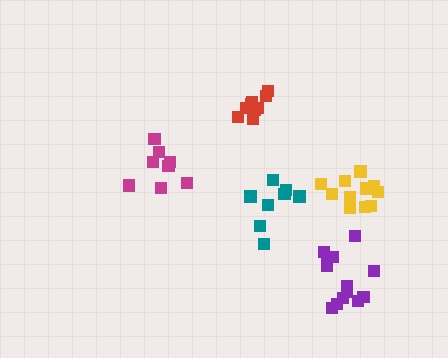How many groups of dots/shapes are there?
There are 5 groups.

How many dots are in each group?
Group 1: 8 dots, Group 2: 13 dots, Group 3: 11 dots, Group 4: 8 dots, Group 5: 9 dots (49 total).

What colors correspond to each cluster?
The clusters are colored: teal, purple, yellow, magenta, red.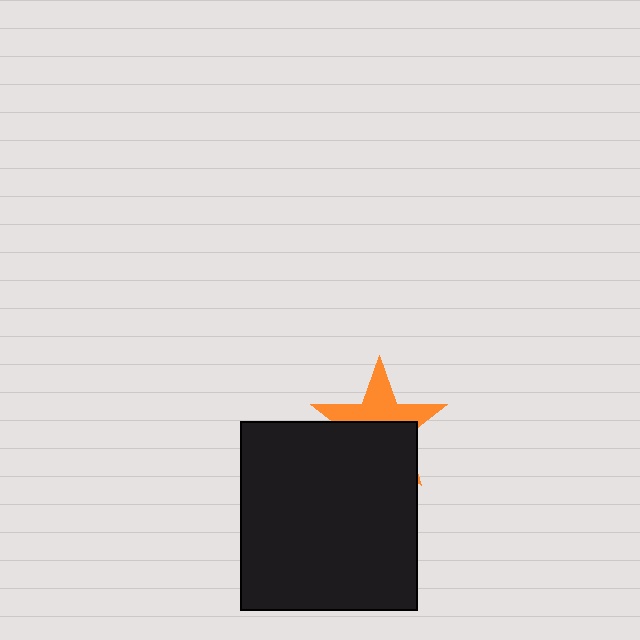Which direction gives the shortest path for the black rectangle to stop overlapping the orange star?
Moving down gives the shortest separation.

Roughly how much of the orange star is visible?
About half of it is visible (roughly 48%).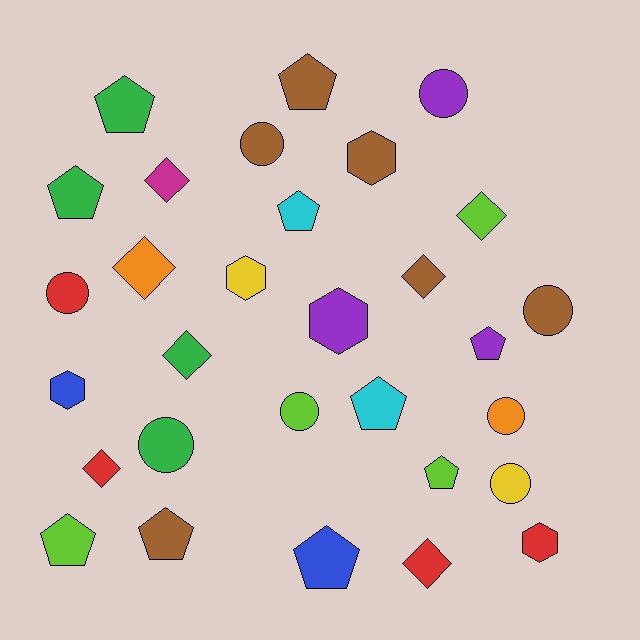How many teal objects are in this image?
There are no teal objects.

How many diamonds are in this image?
There are 7 diamonds.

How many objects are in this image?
There are 30 objects.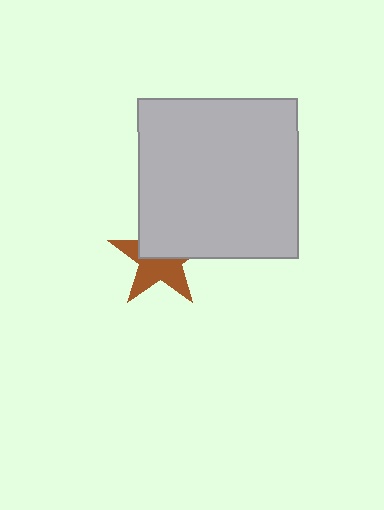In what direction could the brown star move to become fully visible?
The brown star could move down. That would shift it out from behind the light gray square entirely.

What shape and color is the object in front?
The object in front is a light gray square.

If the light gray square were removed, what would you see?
You would see the complete brown star.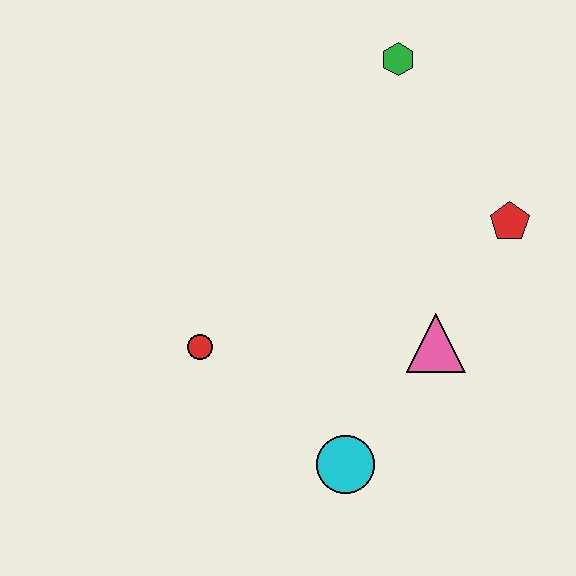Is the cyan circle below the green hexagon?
Yes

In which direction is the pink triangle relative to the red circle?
The pink triangle is to the right of the red circle.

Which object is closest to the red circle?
The cyan circle is closest to the red circle.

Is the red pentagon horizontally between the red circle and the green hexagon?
No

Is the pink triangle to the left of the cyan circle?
No